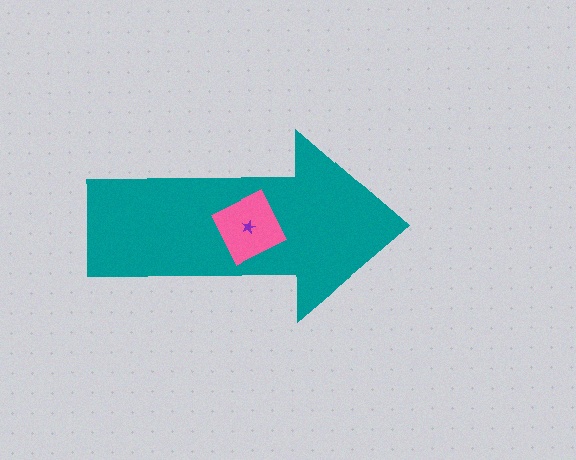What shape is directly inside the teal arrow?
The pink square.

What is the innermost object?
The purple star.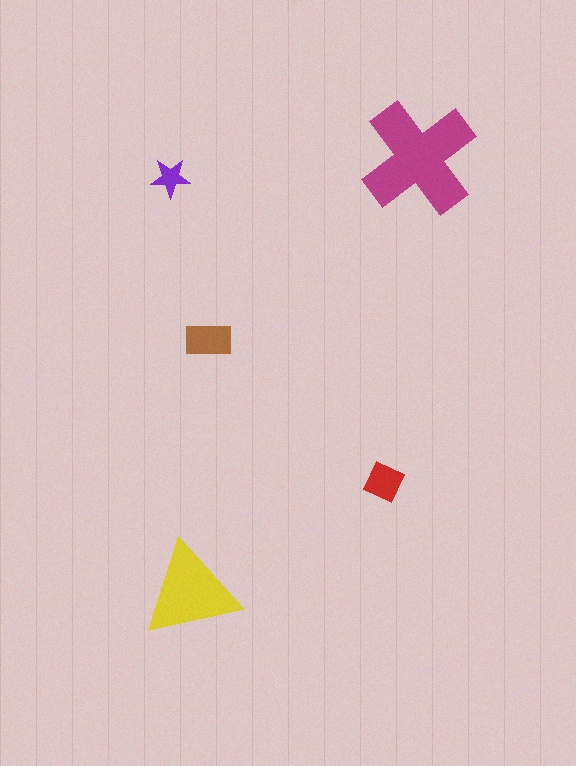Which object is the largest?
The magenta cross.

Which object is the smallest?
The purple star.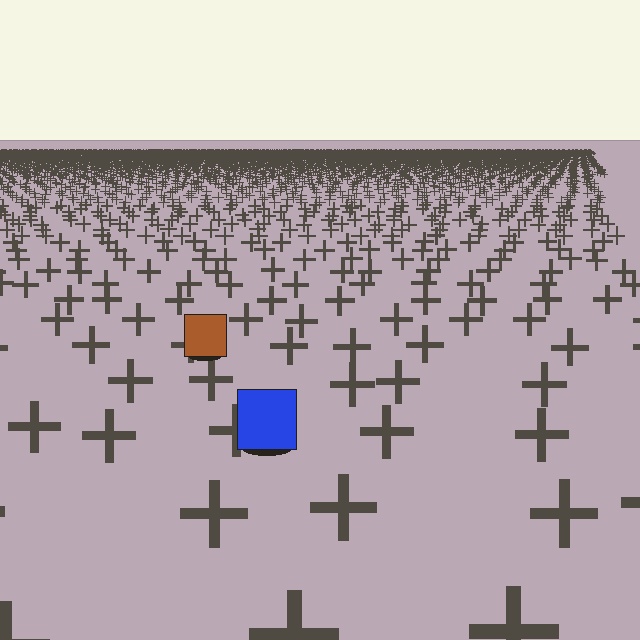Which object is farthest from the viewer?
The brown square is farthest from the viewer. It appears smaller and the ground texture around it is denser.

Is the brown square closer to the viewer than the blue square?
No. The blue square is closer — you can tell from the texture gradient: the ground texture is coarser near it.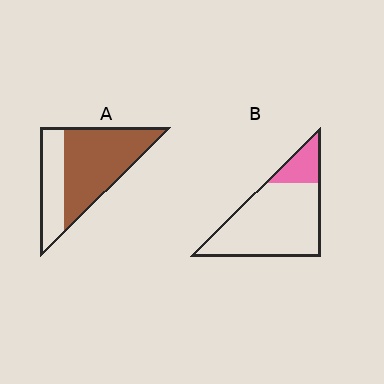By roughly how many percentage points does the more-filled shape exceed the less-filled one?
By roughly 50 percentage points (A over B).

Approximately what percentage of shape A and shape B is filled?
A is approximately 65% and B is approximately 20%.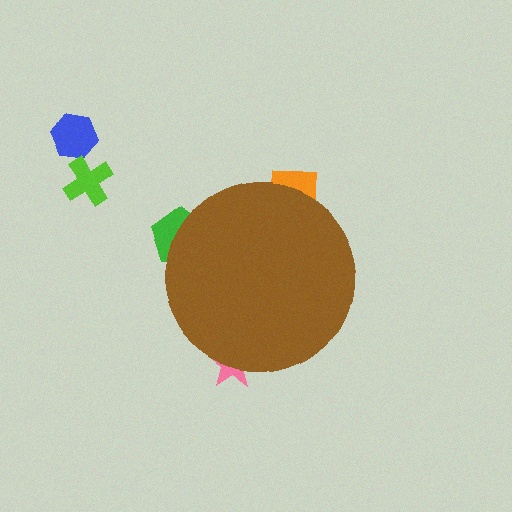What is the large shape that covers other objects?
A brown circle.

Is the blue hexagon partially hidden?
No, the blue hexagon is fully visible.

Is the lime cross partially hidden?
No, the lime cross is fully visible.